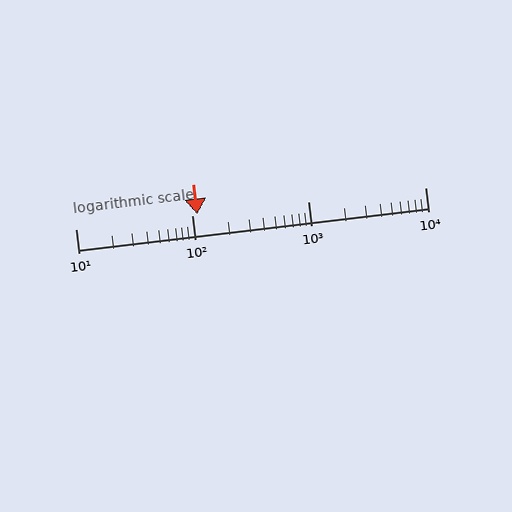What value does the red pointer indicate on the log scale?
The pointer indicates approximately 110.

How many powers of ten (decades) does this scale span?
The scale spans 3 decades, from 10 to 10000.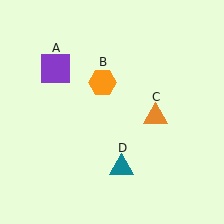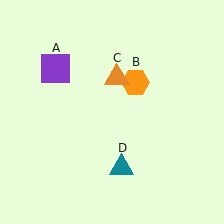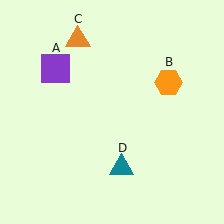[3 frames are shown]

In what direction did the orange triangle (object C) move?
The orange triangle (object C) moved up and to the left.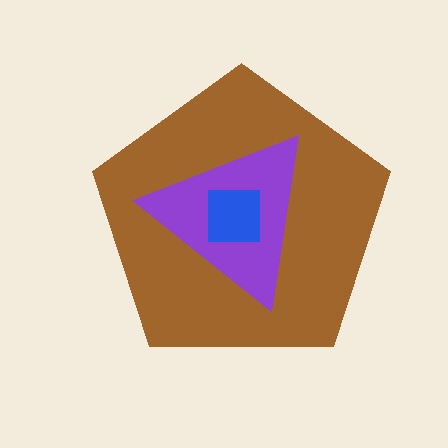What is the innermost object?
The blue square.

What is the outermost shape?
The brown pentagon.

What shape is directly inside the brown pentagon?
The purple triangle.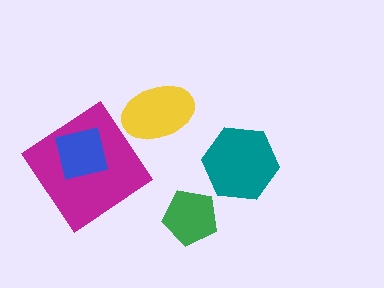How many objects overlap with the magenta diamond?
1 object overlaps with the magenta diamond.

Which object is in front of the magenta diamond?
The blue square is in front of the magenta diamond.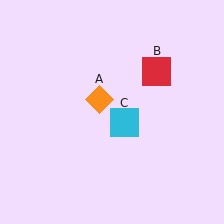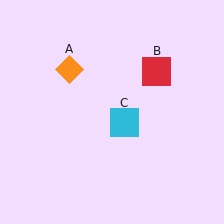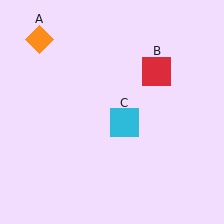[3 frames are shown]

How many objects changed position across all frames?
1 object changed position: orange diamond (object A).